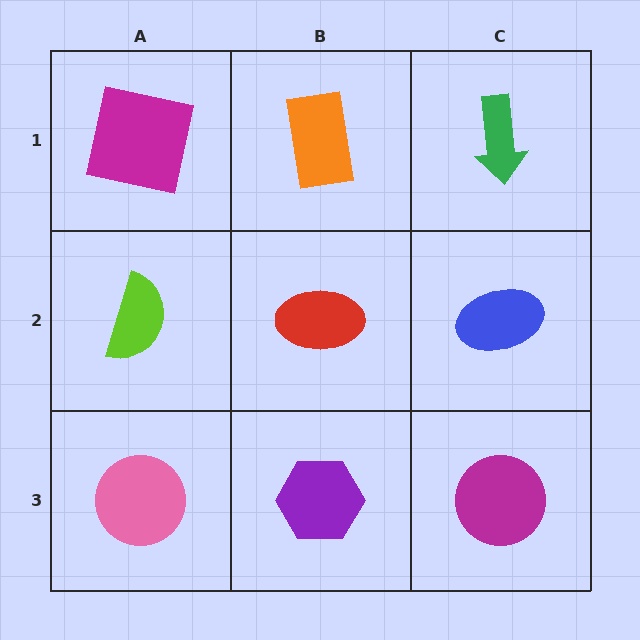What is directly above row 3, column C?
A blue ellipse.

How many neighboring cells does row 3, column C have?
2.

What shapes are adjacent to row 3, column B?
A red ellipse (row 2, column B), a pink circle (row 3, column A), a magenta circle (row 3, column C).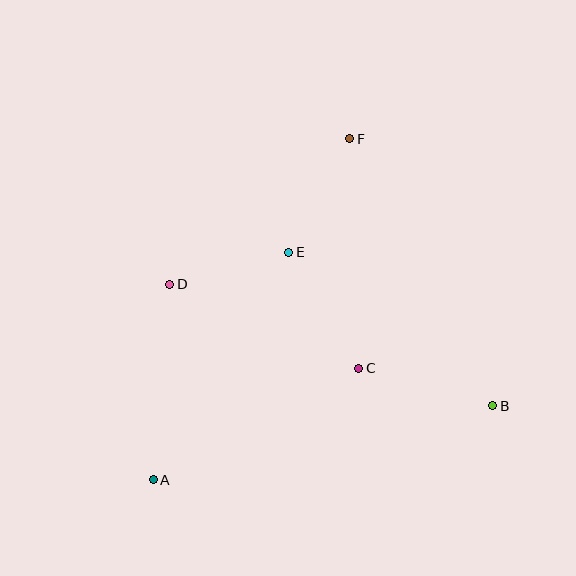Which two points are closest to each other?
Points D and E are closest to each other.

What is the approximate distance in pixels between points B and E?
The distance between B and E is approximately 256 pixels.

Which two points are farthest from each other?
Points A and F are farthest from each other.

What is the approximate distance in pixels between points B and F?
The distance between B and F is approximately 303 pixels.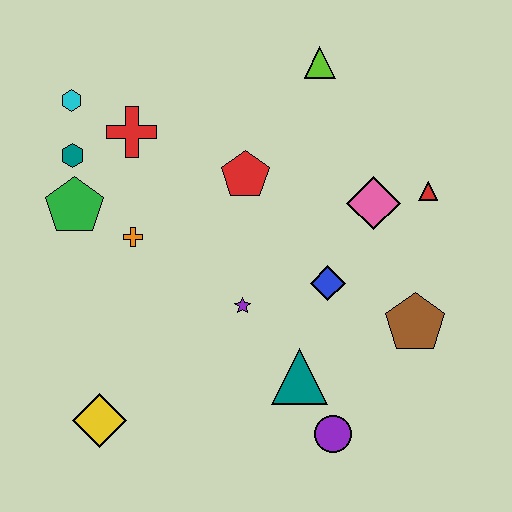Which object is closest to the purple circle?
The teal triangle is closest to the purple circle.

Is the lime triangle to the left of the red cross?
No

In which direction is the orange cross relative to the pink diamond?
The orange cross is to the left of the pink diamond.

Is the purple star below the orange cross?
Yes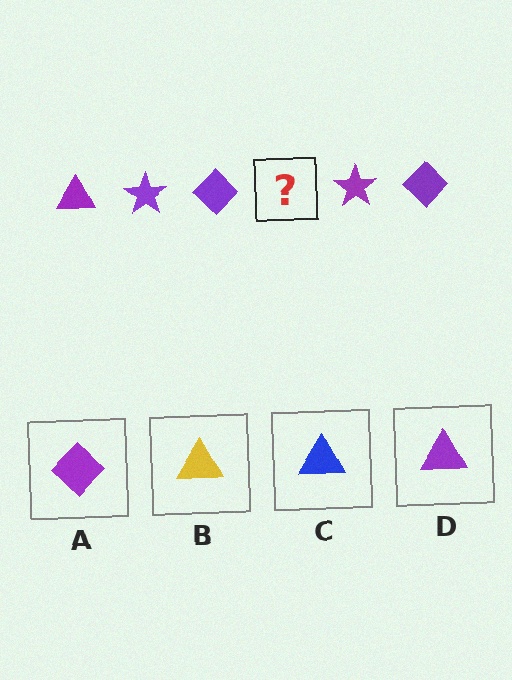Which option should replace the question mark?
Option D.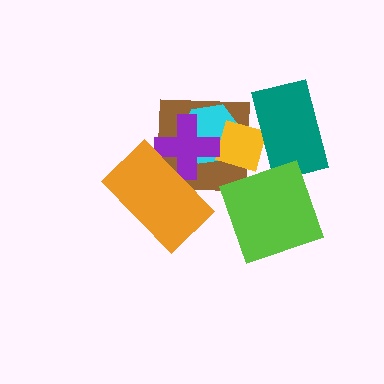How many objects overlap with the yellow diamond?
4 objects overlap with the yellow diamond.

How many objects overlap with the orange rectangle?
2 objects overlap with the orange rectangle.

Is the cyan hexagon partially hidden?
Yes, it is partially covered by another shape.